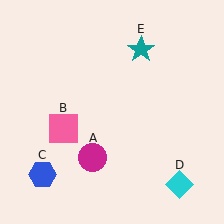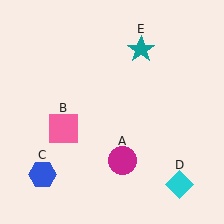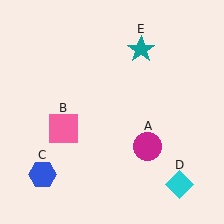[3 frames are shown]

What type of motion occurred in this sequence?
The magenta circle (object A) rotated counterclockwise around the center of the scene.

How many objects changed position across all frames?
1 object changed position: magenta circle (object A).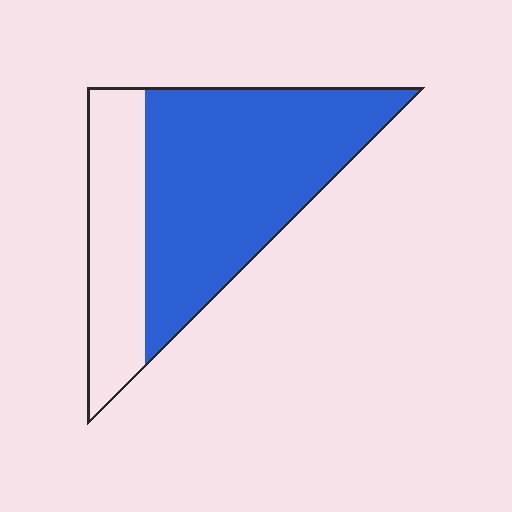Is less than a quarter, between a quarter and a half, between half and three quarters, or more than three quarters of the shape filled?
Between half and three quarters.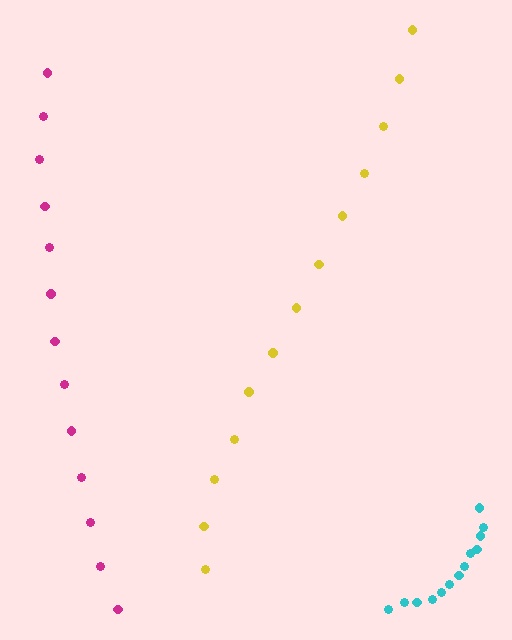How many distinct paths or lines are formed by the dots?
There are 3 distinct paths.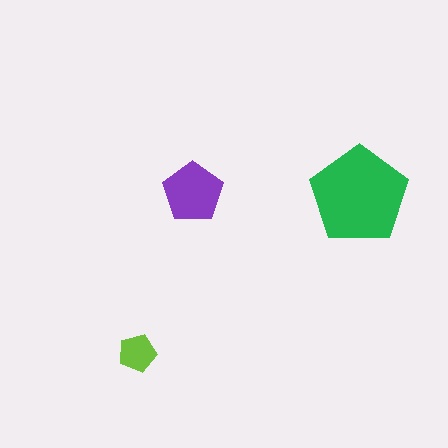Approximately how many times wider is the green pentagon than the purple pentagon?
About 1.5 times wider.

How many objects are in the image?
There are 3 objects in the image.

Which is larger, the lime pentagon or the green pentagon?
The green one.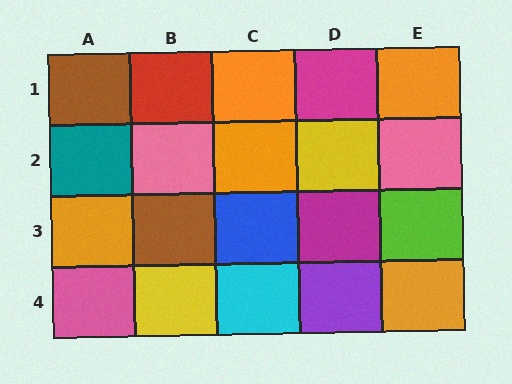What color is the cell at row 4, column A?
Pink.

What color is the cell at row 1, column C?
Orange.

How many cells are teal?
1 cell is teal.